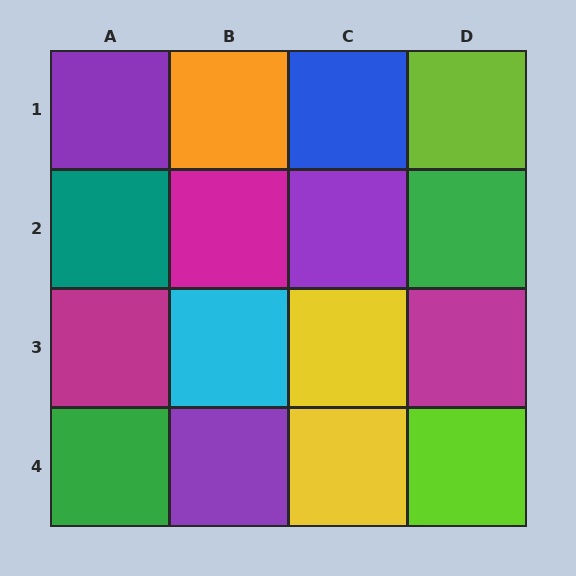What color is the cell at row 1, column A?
Purple.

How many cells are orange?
1 cell is orange.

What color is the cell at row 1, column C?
Blue.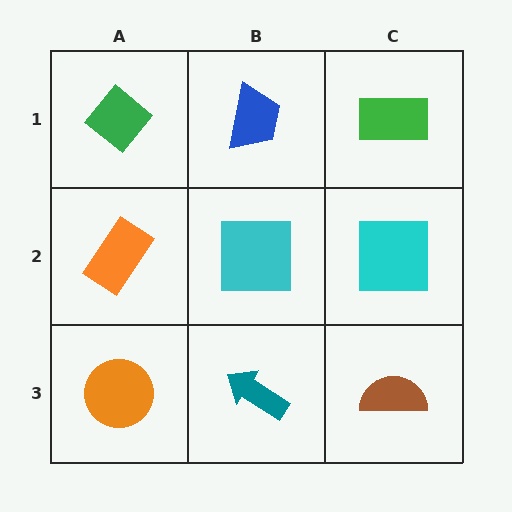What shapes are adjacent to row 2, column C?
A green rectangle (row 1, column C), a brown semicircle (row 3, column C), a cyan square (row 2, column B).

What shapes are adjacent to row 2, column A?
A green diamond (row 1, column A), an orange circle (row 3, column A), a cyan square (row 2, column B).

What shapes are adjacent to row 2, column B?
A blue trapezoid (row 1, column B), a teal arrow (row 3, column B), an orange rectangle (row 2, column A), a cyan square (row 2, column C).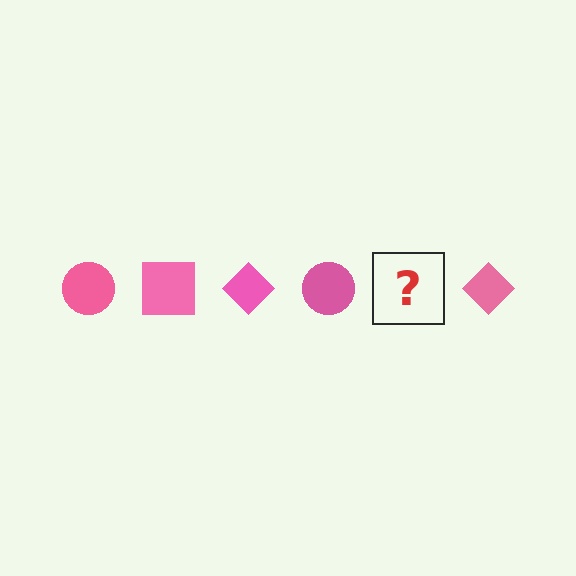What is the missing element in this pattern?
The missing element is a pink square.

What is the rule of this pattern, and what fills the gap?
The rule is that the pattern cycles through circle, square, diamond shapes in pink. The gap should be filled with a pink square.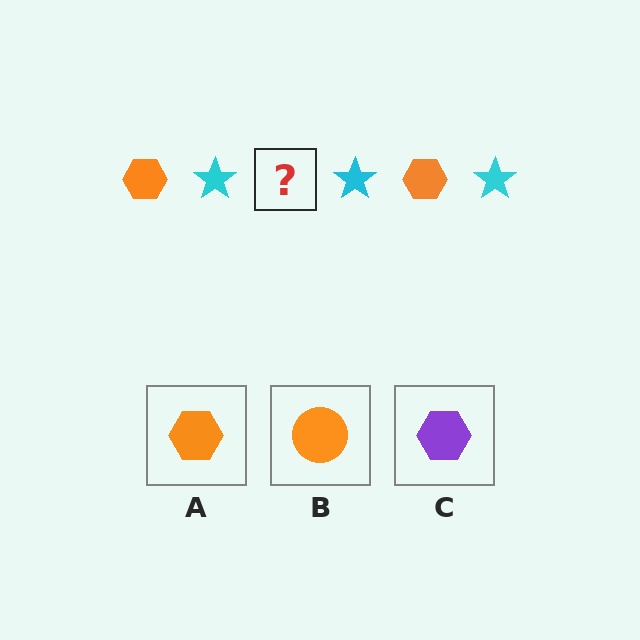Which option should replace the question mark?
Option A.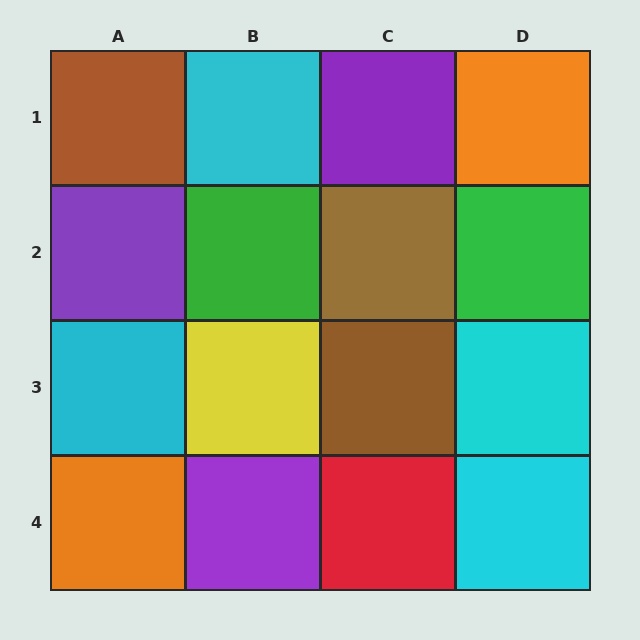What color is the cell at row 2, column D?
Green.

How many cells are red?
1 cell is red.